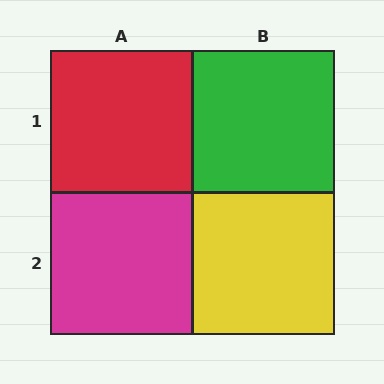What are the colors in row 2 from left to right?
Magenta, yellow.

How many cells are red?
1 cell is red.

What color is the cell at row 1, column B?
Green.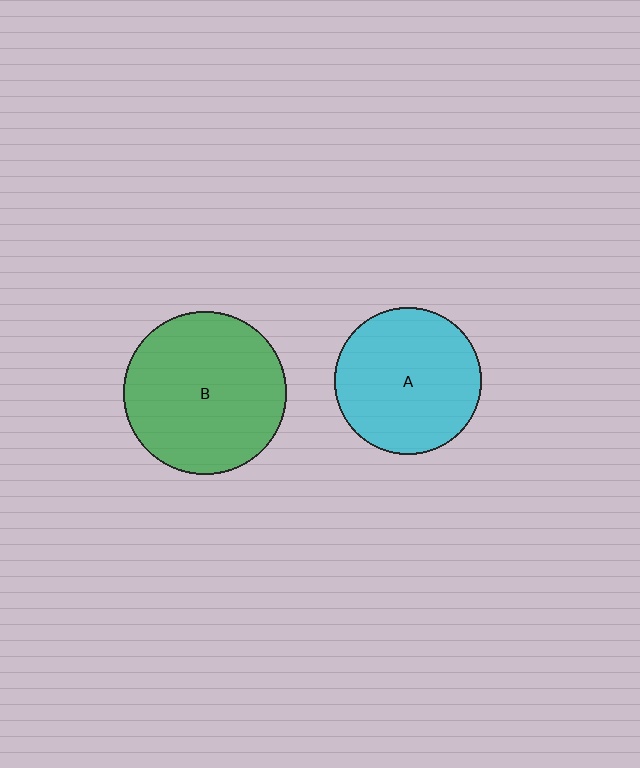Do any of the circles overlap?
No, none of the circles overlap.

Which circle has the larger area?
Circle B (green).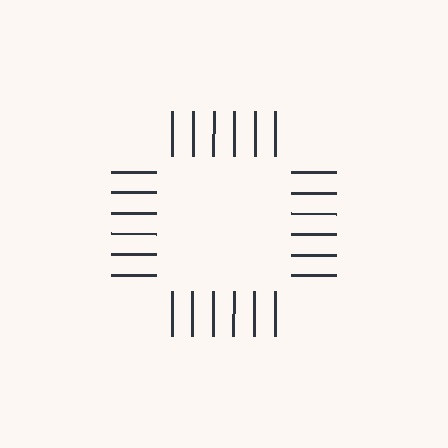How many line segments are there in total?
24 — 6 along each of the 4 edges.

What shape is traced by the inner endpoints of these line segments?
An illusory square — the line segments terminate on its edges but no continuous stroke is drawn.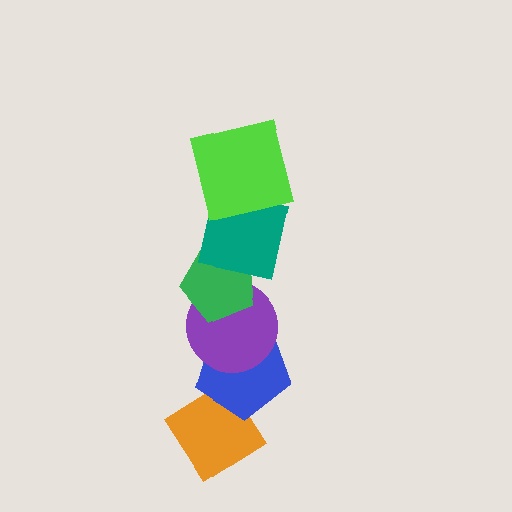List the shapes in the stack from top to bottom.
From top to bottom: the lime square, the teal square, the green pentagon, the purple circle, the blue pentagon, the orange diamond.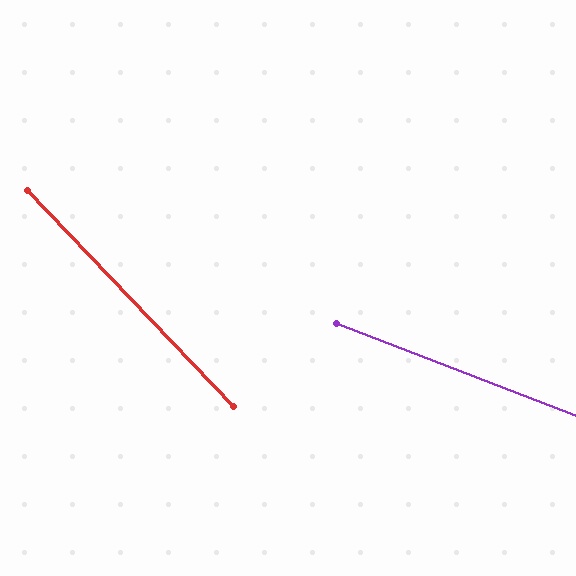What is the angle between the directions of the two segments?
Approximately 25 degrees.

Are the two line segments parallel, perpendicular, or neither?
Neither parallel nor perpendicular — they differ by about 25°.